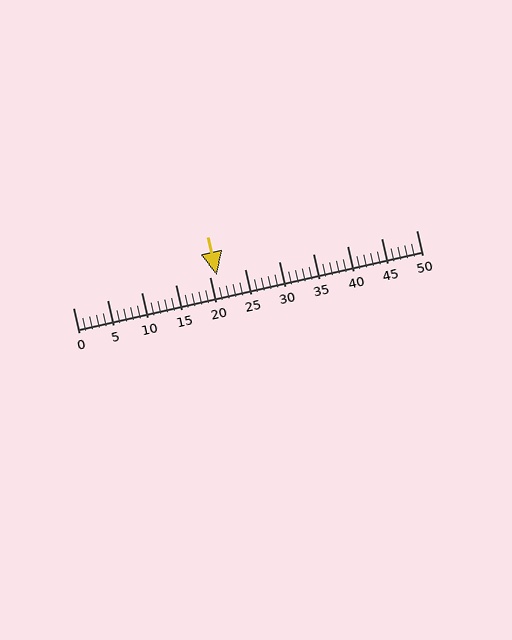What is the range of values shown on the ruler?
The ruler shows values from 0 to 50.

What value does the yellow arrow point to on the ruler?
The yellow arrow points to approximately 21.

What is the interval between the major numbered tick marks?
The major tick marks are spaced 5 units apart.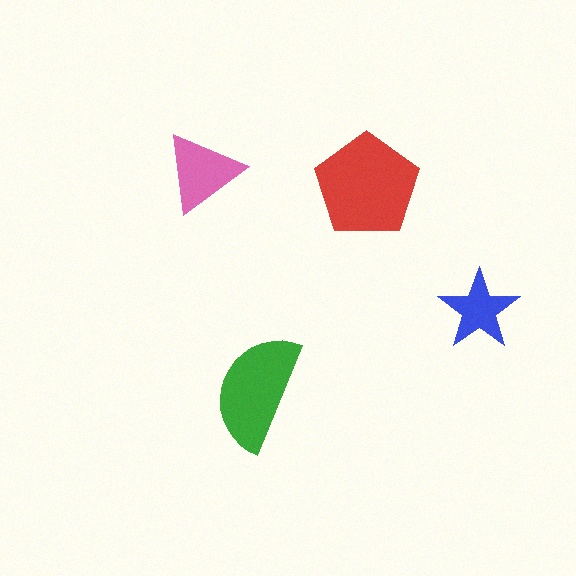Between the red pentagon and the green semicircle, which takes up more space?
The red pentagon.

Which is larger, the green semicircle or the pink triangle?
The green semicircle.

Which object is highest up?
The pink triangle is topmost.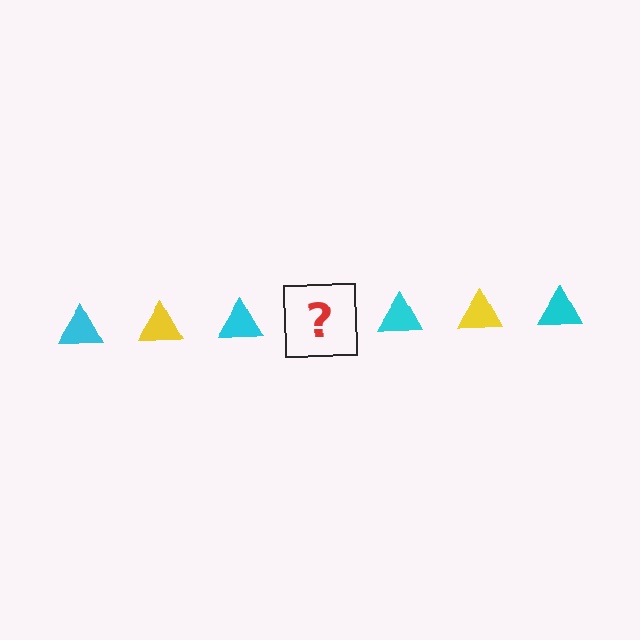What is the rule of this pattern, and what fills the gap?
The rule is that the pattern cycles through cyan, yellow triangles. The gap should be filled with a yellow triangle.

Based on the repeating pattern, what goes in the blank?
The blank should be a yellow triangle.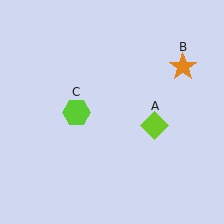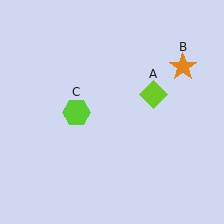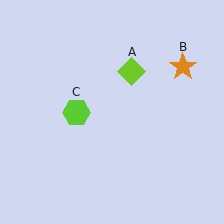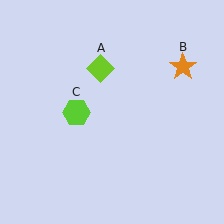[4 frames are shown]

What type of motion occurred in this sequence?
The lime diamond (object A) rotated counterclockwise around the center of the scene.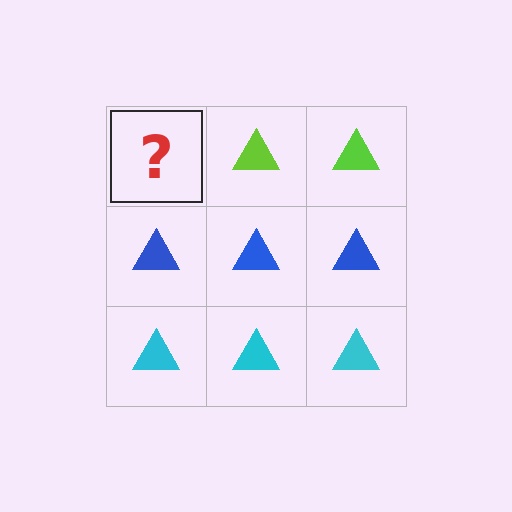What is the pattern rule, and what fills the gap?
The rule is that each row has a consistent color. The gap should be filled with a lime triangle.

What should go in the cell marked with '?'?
The missing cell should contain a lime triangle.